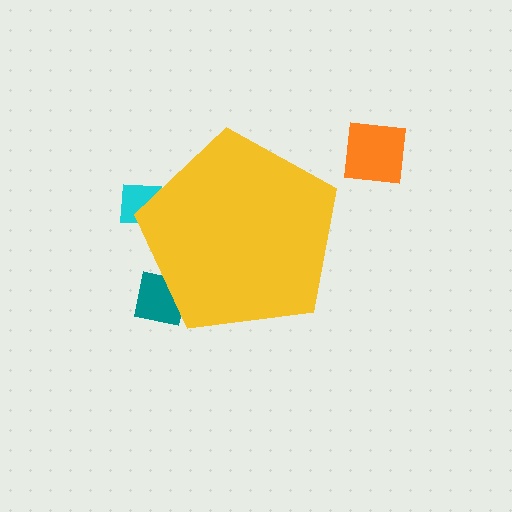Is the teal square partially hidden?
Yes, the teal square is partially hidden behind the yellow pentagon.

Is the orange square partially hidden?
No, the orange square is fully visible.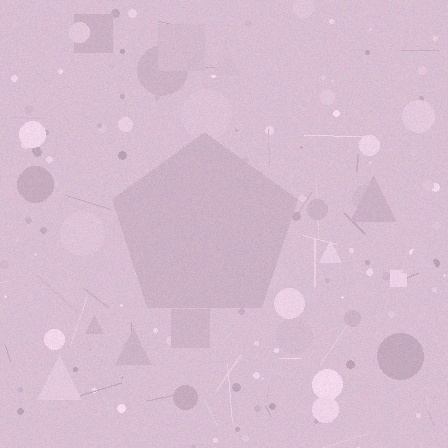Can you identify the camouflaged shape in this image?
The camouflaged shape is a pentagon.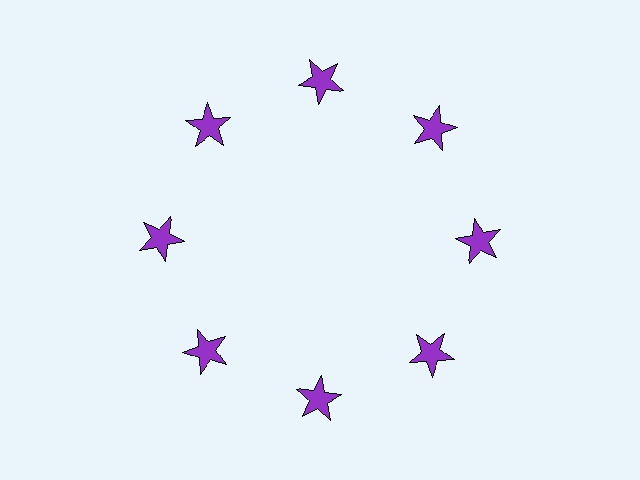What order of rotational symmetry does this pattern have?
This pattern has 8-fold rotational symmetry.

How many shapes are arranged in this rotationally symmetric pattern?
There are 8 shapes, arranged in 8 groups of 1.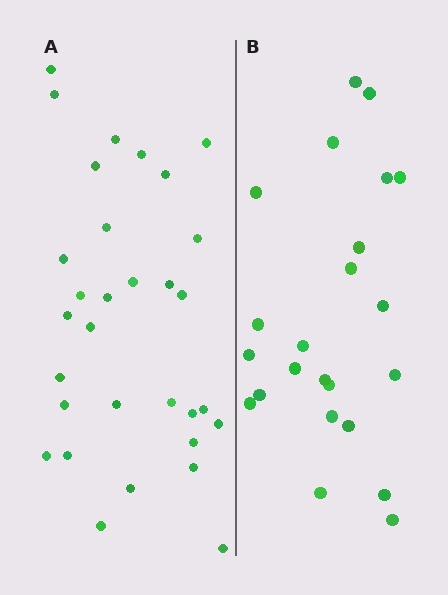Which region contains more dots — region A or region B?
Region A (the left region) has more dots.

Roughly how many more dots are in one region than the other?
Region A has roughly 8 or so more dots than region B.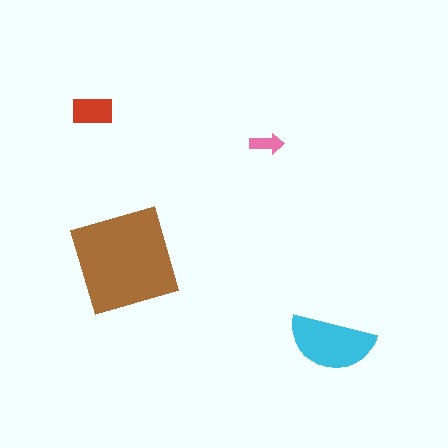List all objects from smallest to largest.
The pink arrow, the red rectangle, the cyan semicircle, the brown square.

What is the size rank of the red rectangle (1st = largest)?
3rd.